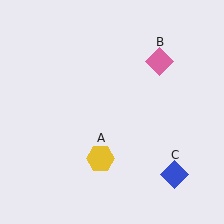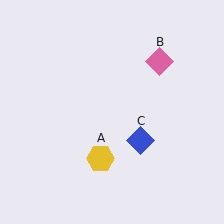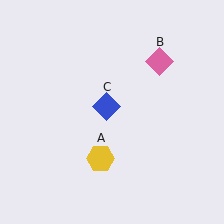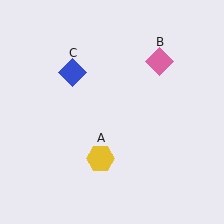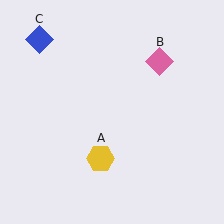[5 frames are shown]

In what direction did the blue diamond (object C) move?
The blue diamond (object C) moved up and to the left.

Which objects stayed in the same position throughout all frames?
Yellow hexagon (object A) and pink diamond (object B) remained stationary.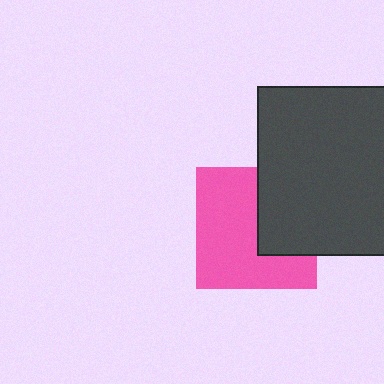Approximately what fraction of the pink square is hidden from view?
Roughly 35% of the pink square is hidden behind the dark gray rectangle.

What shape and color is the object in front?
The object in front is a dark gray rectangle.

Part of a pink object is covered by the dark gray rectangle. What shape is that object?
It is a square.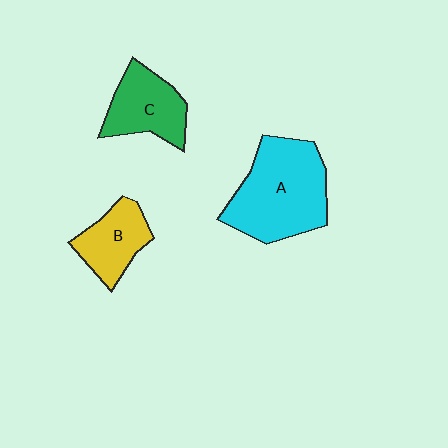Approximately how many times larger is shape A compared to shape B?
Approximately 2.0 times.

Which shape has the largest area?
Shape A (cyan).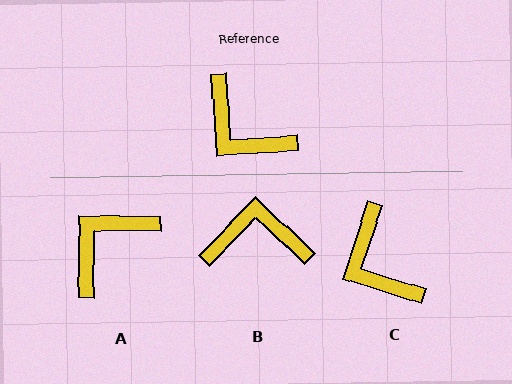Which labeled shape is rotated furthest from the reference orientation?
B, about 138 degrees away.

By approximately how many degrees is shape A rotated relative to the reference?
Approximately 94 degrees clockwise.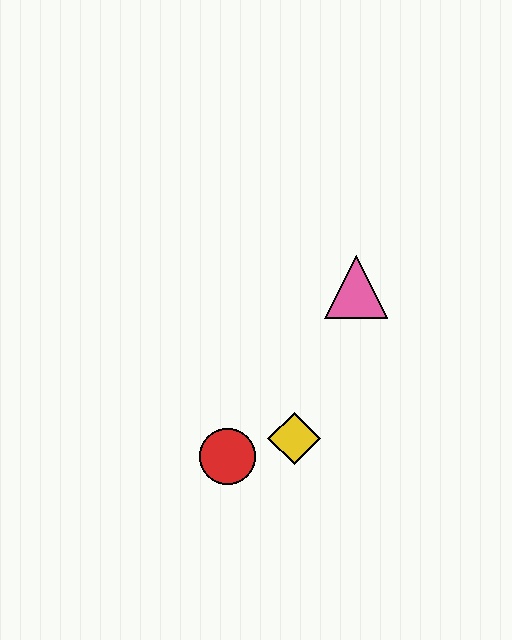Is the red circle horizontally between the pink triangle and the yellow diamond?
No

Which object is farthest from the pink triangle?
The red circle is farthest from the pink triangle.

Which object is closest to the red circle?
The yellow diamond is closest to the red circle.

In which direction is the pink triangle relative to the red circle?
The pink triangle is above the red circle.